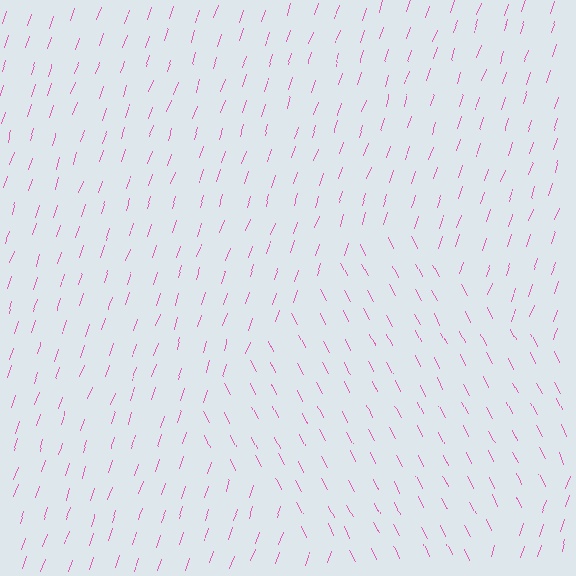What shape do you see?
I see a diamond.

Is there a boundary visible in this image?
Yes, there is a texture boundary formed by a change in line orientation.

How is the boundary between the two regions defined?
The boundary is defined purely by a change in line orientation (approximately 45 degrees difference). All lines are the same color and thickness.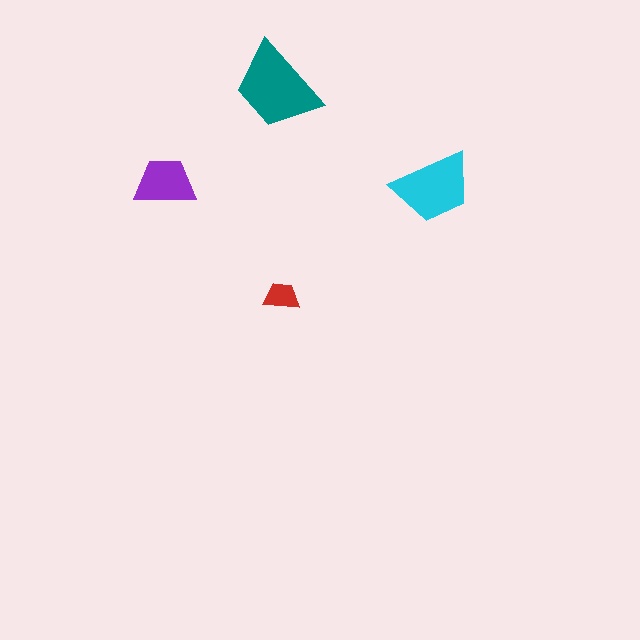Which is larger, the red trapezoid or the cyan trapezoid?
The cyan one.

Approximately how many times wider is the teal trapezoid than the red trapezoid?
About 2.5 times wider.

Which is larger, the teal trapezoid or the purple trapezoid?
The teal one.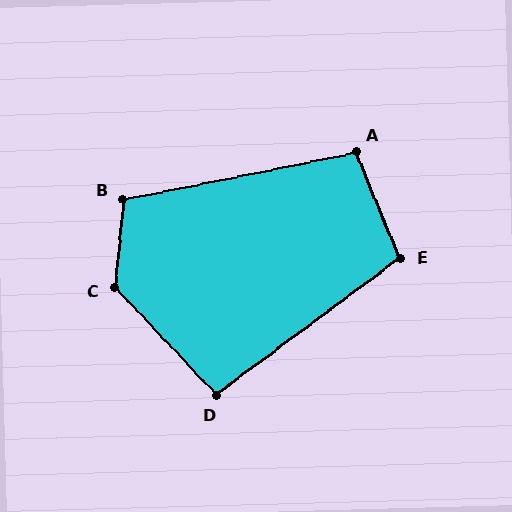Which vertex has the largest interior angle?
C, at approximately 132 degrees.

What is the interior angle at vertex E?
Approximately 104 degrees (obtuse).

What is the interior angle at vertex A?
Approximately 101 degrees (obtuse).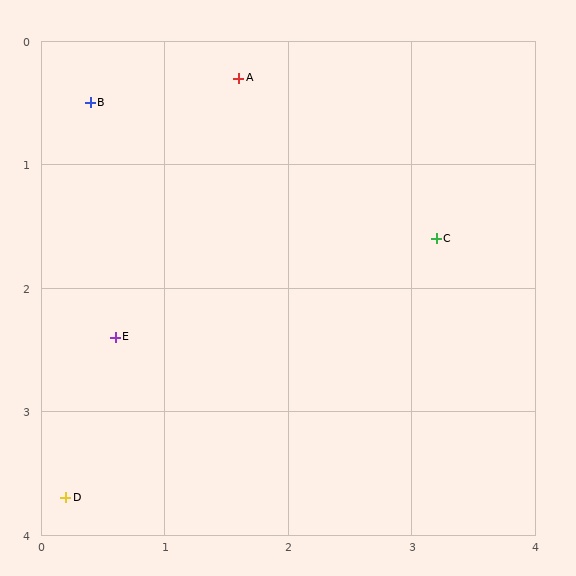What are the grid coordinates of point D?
Point D is at approximately (0.2, 3.7).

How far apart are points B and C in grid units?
Points B and C are about 3.0 grid units apart.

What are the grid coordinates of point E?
Point E is at approximately (0.6, 2.4).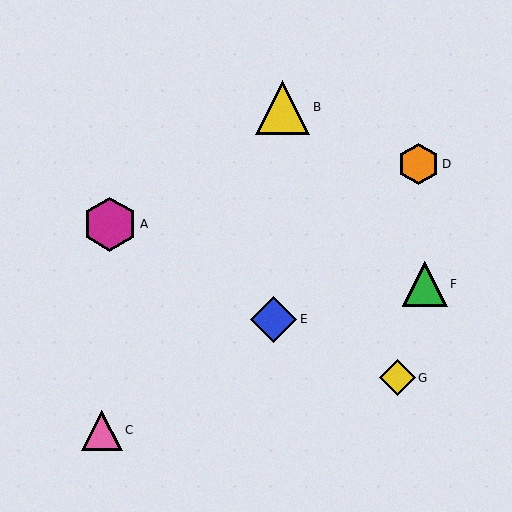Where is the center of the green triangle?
The center of the green triangle is at (425, 284).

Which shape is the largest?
The yellow triangle (labeled B) is the largest.